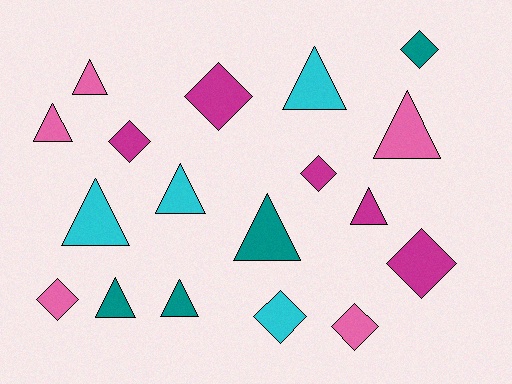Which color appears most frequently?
Magenta, with 5 objects.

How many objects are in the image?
There are 18 objects.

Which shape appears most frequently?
Triangle, with 10 objects.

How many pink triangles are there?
There are 3 pink triangles.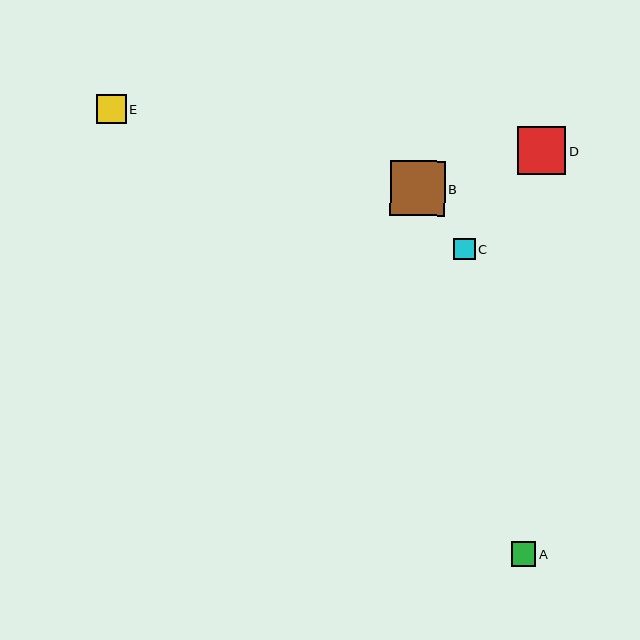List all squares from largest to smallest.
From largest to smallest: B, D, E, A, C.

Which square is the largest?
Square B is the largest with a size of approximately 55 pixels.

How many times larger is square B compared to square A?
Square B is approximately 2.2 times the size of square A.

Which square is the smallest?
Square C is the smallest with a size of approximately 21 pixels.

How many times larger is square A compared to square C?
Square A is approximately 1.2 times the size of square C.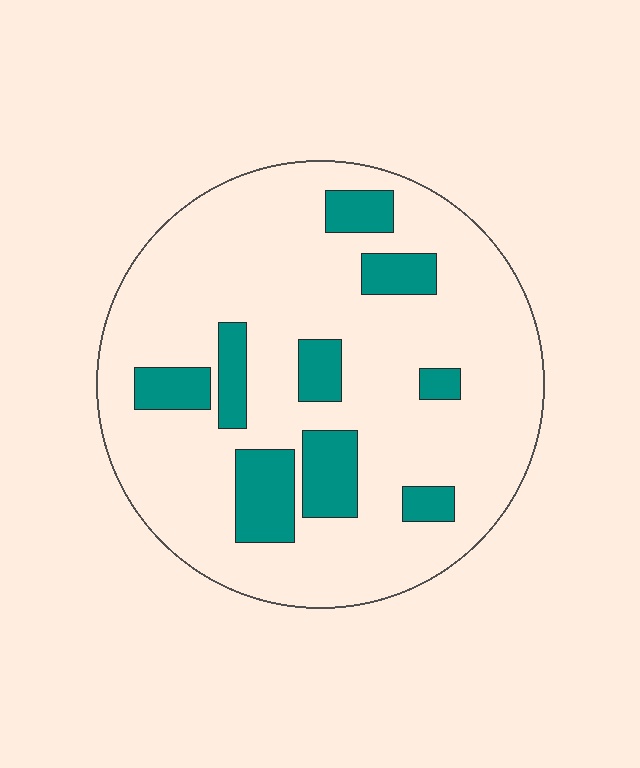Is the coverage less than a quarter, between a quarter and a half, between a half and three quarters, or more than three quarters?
Less than a quarter.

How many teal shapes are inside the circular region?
9.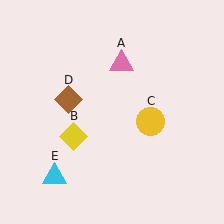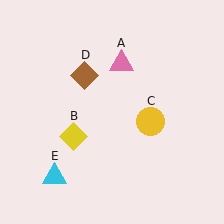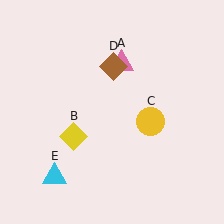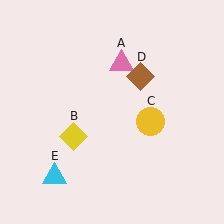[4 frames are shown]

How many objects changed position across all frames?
1 object changed position: brown diamond (object D).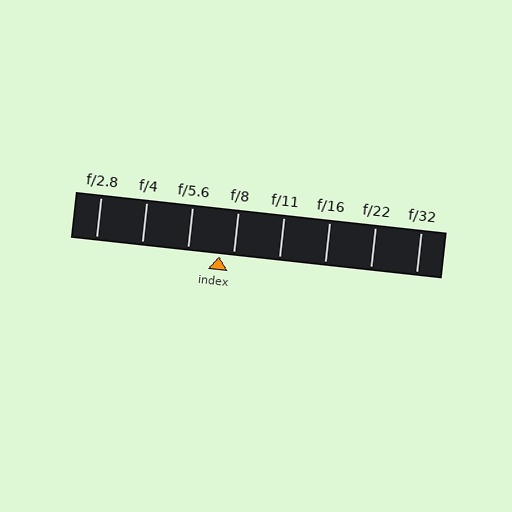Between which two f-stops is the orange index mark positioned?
The index mark is between f/5.6 and f/8.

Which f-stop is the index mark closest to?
The index mark is closest to f/8.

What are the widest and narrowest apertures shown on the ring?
The widest aperture shown is f/2.8 and the narrowest is f/32.